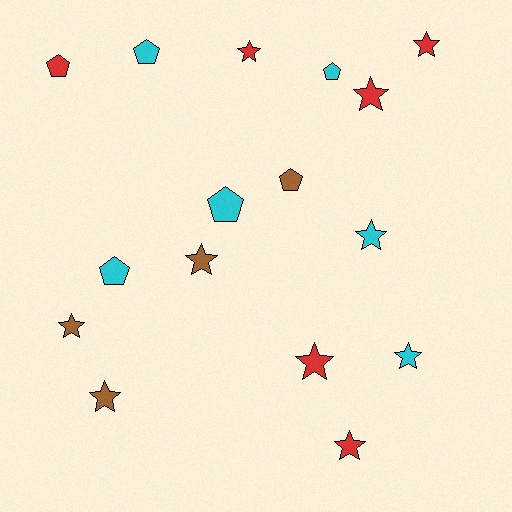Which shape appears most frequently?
Star, with 10 objects.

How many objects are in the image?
There are 16 objects.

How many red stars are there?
There are 5 red stars.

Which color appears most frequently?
Cyan, with 6 objects.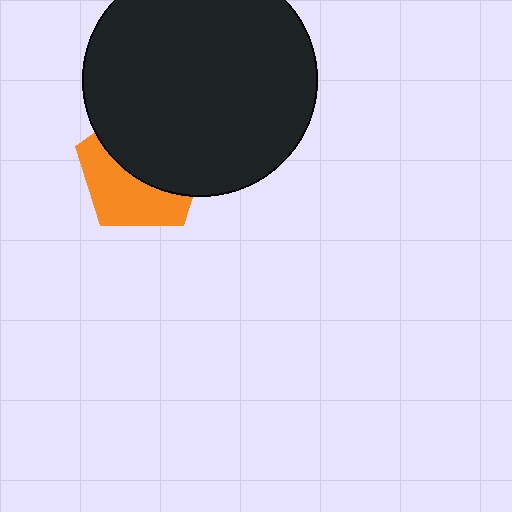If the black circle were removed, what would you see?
You would see the complete orange pentagon.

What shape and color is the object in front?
The object in front is a black circle.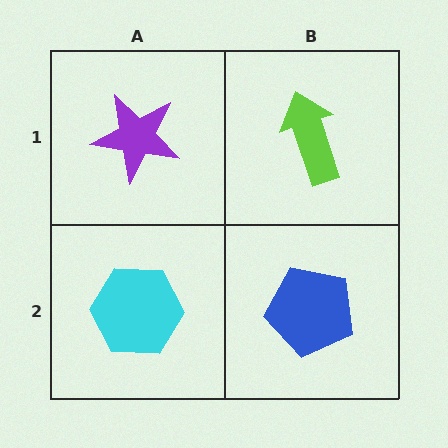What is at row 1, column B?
A lime arrow.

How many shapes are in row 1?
2 shapes.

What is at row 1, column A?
A purple star.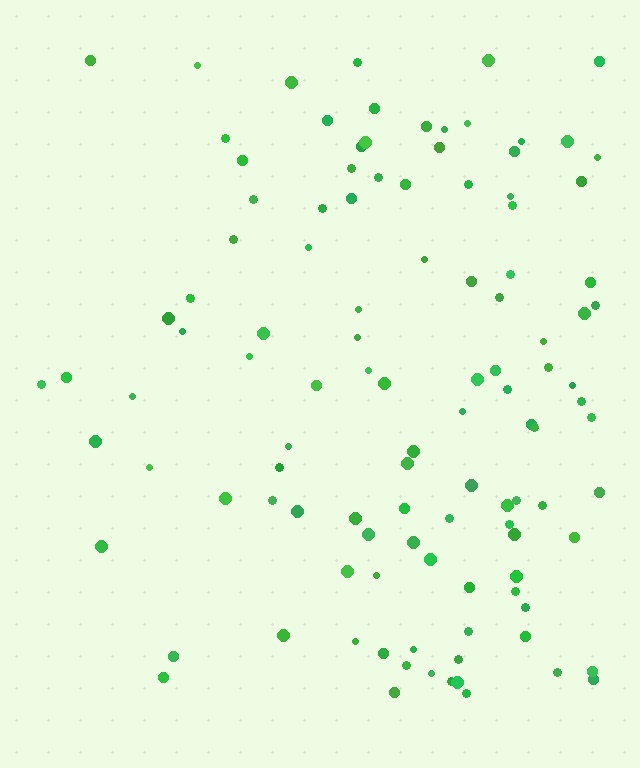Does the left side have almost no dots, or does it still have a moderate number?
Still a moderate number, just noticeably fewer than the right.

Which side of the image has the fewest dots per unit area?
The left.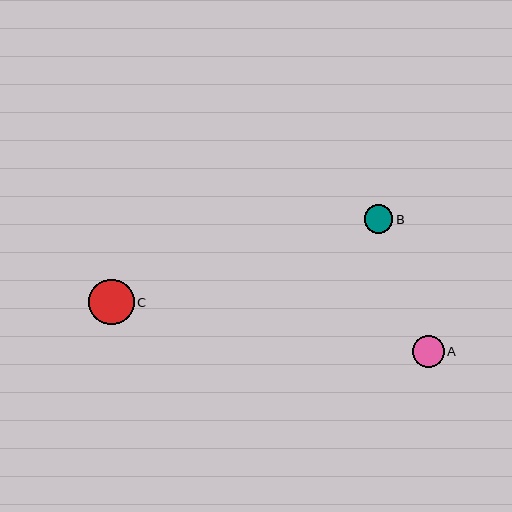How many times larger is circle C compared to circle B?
Circle C is approximately 1.6 times the size of circle B.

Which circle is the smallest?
Circle B is the smallest with a size of approximately 28 pixels.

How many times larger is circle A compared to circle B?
Circle A is approximately 1.1 times the size of circle B.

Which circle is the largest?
Circle C is the largest with a size of approximately 45 pixels.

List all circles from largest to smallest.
From largest to smallest: C, A, B.